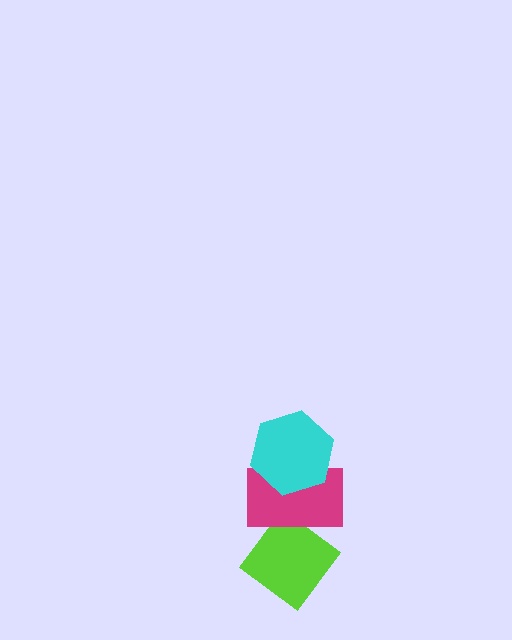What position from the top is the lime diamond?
The lime diamond is 3rd from the top.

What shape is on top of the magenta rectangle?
The cyan hexagon is on top of the magenta rectangle.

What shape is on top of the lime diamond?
The magenta rectangle is on top of the lime diamond.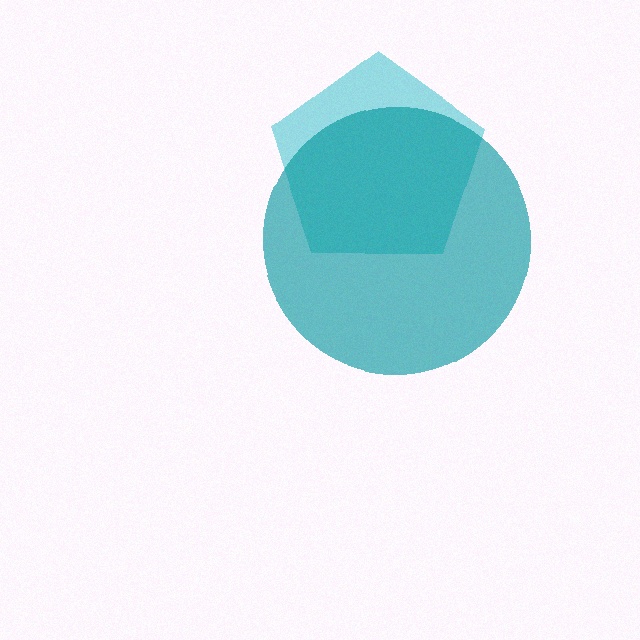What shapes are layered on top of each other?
The layered shapes are: a cyan pentagon, a teal circle.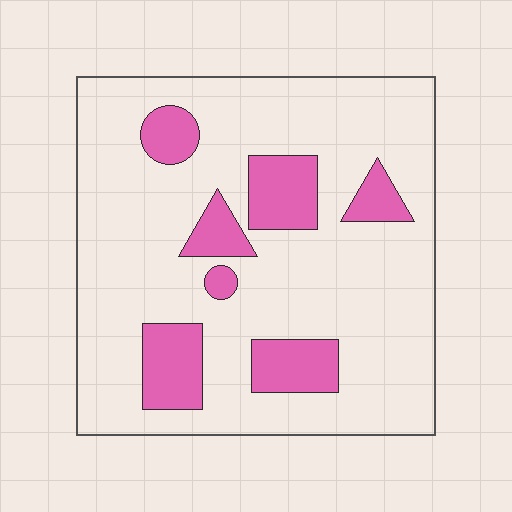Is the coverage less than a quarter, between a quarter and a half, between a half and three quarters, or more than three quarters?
Less than a quarter.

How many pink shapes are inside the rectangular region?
7.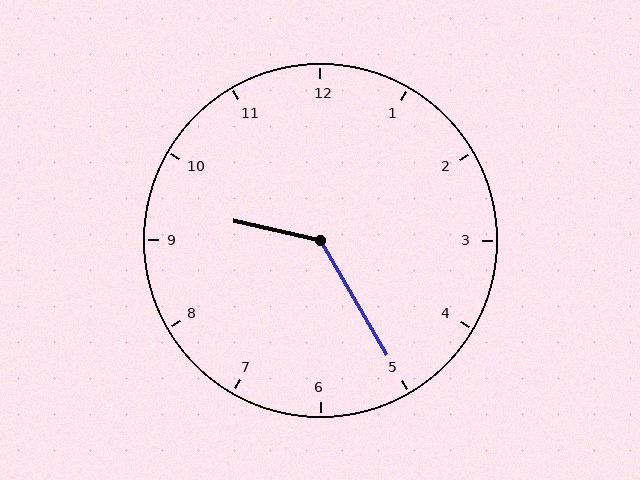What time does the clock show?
9:25.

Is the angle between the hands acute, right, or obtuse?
It is obtuse.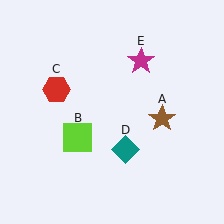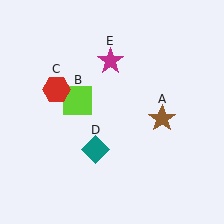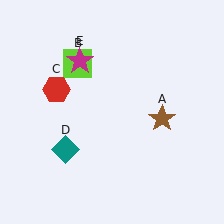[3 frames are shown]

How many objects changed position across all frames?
3 objects changed position: lime square (object B), teal diamond (object D), magenta star (object E).